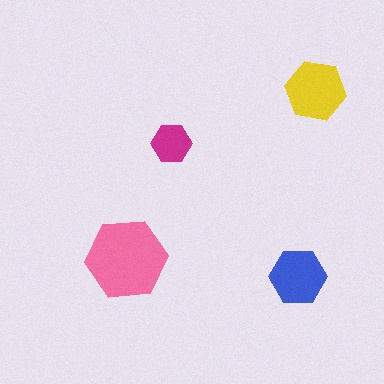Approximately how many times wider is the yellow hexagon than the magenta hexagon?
About 1.5 times wider.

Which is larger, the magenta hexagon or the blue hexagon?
The blue one.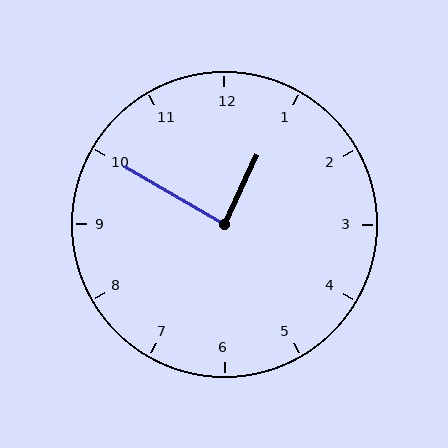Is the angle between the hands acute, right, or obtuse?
It is right.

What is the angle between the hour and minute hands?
Approximately 85 degrees.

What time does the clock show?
12:50.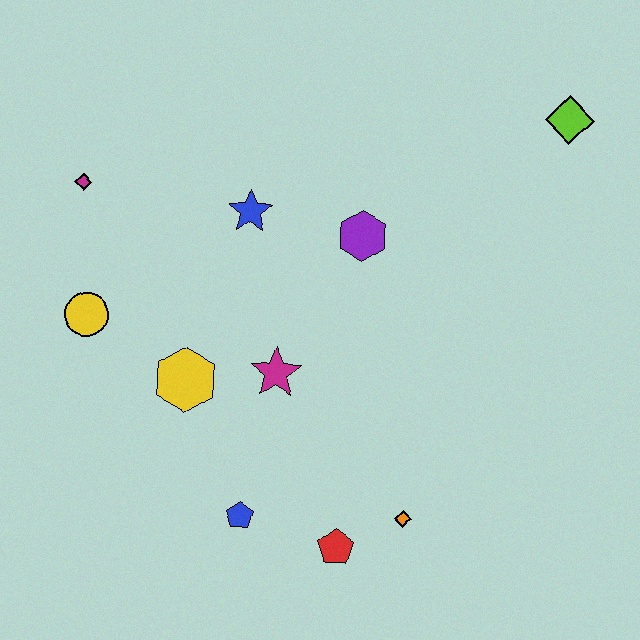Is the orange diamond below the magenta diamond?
Yes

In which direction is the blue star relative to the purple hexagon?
The blue star is to the left of the purple hexagon.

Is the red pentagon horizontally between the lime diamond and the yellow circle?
Yes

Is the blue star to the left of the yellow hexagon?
No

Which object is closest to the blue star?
The purple hexagon is closest to the blue star.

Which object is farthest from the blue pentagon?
The lime diamond is farthest from the blue pentagon.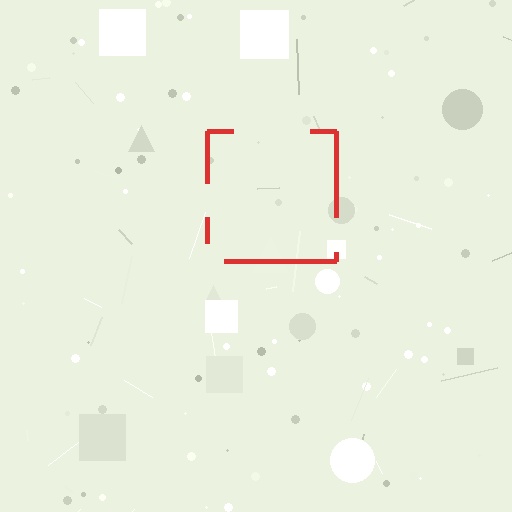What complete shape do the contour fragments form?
The contour fragments form a square.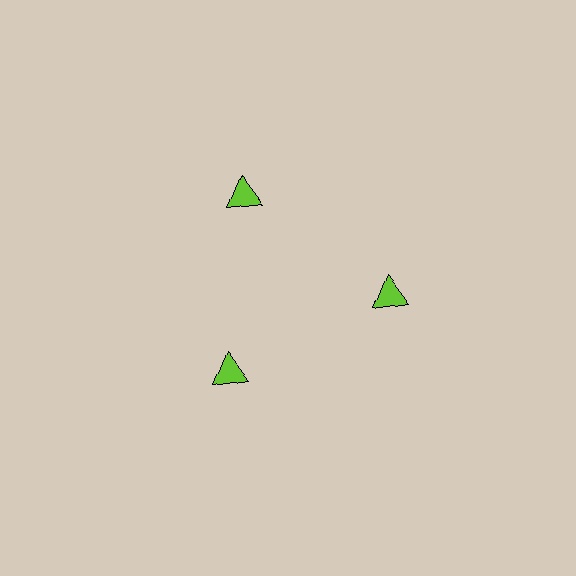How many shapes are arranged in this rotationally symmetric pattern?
There are 3 shapes, arranged in 3 groups of 1.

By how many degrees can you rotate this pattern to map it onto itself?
The pattern maps onto itself every 120 degrees of rotation.